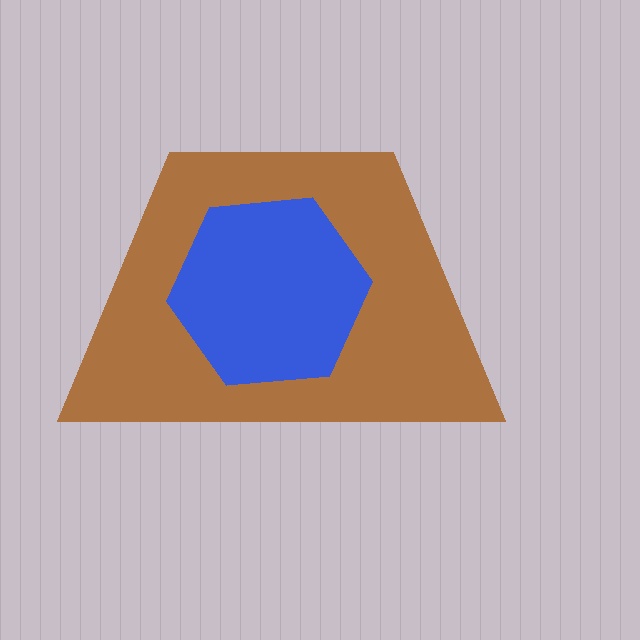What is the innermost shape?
The blue hexagon.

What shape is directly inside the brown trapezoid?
The blue hexagon.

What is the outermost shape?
The brown trapezoid.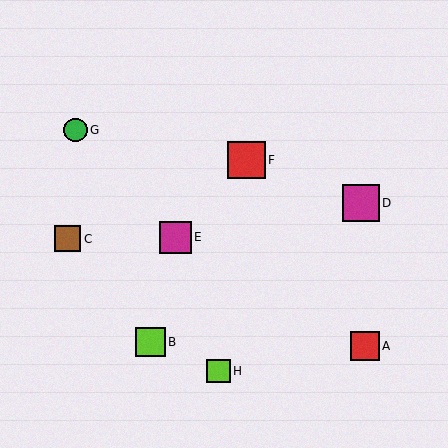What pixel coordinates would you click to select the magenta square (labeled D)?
Click at (361, 203) to select the magenta square D.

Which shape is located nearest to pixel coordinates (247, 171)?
The red square (labeled F) at (246, 160) is nearest to that location.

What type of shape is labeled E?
Shape E is a magenta square.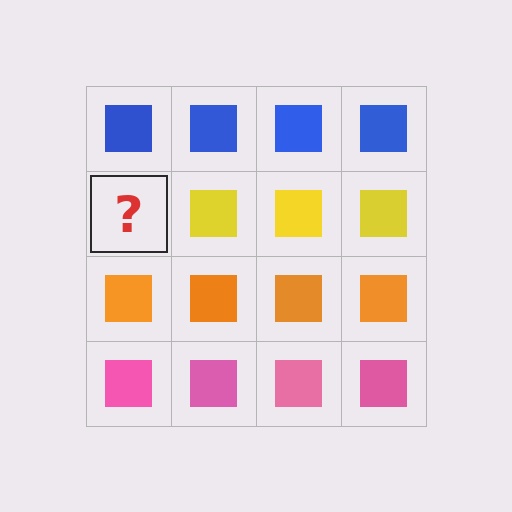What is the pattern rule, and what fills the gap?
The rule is that each row has a consistent color. The gap should be filled with a yellow square.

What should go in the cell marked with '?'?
The missing cell should contain a yellow square.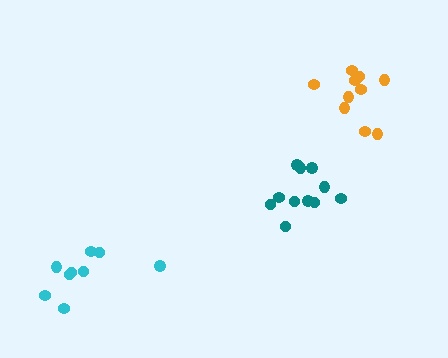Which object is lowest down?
The cyan cluster is bottommost.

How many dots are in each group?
Group 1: 11 dots, Group 2: 9 dots, Group 3: 11 dots (31 total).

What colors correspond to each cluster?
The clusters are colored: teal, cyan, orange.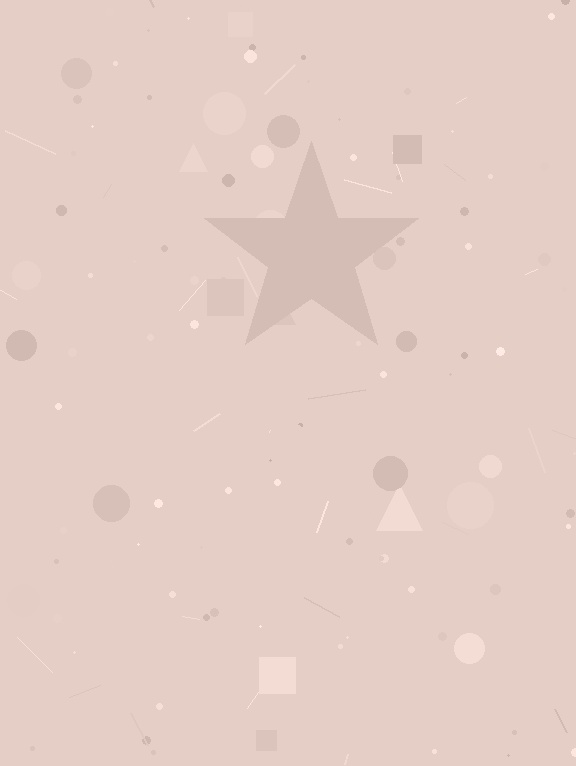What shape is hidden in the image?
A star is hidden in the image.